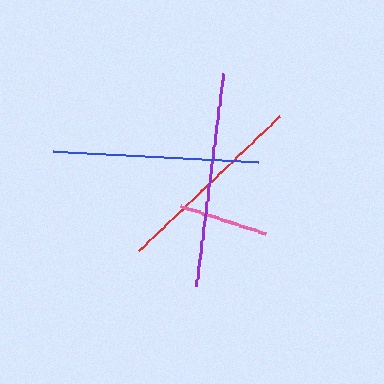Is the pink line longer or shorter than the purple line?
The purple line is longer than the pink line.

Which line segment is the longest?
The purple line is the longest at approximately 214 pixels.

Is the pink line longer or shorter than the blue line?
The blue line is longer than the pink line.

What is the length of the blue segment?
The blue segment is approximately 206 pixels long.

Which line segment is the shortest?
The pink line is the shortest at approximately 89 pixels.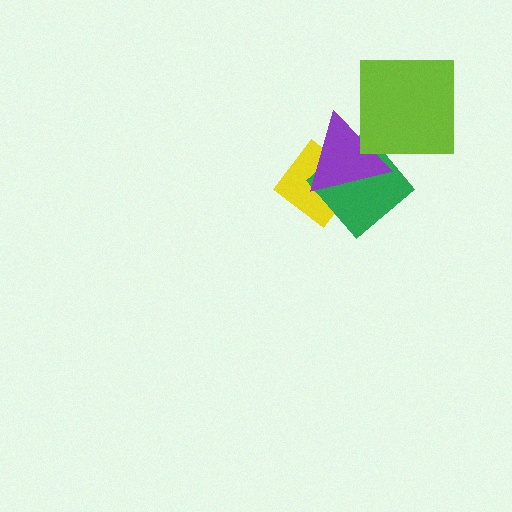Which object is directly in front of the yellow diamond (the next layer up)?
The green diamond is directly in front of the yellow diamond.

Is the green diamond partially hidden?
Yes, it is partially covered by another shape.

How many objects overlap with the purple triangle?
3 objects overlap with the purple triangle.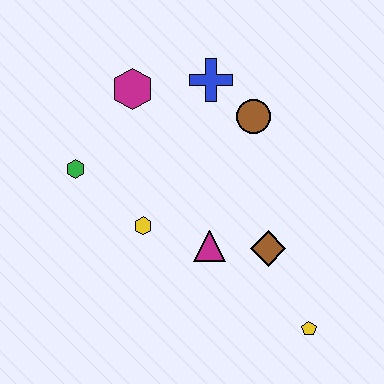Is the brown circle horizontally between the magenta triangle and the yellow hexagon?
No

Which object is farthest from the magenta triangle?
The magenta hexagon is farthest from the magenta triangle.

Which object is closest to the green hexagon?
The yellow hexagon is closest to the green hexagon.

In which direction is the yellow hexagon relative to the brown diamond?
The yellow hexagon is to the left of the brown diamond.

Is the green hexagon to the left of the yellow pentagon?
Yes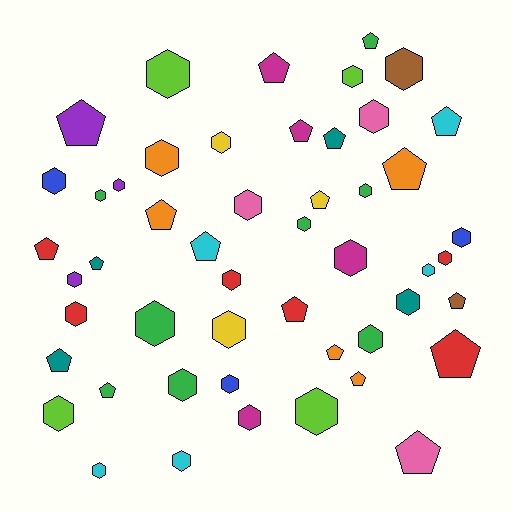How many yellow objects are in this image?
There are 3 yellow objects.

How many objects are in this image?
There are 50 objects.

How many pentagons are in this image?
There are 20 pentagons.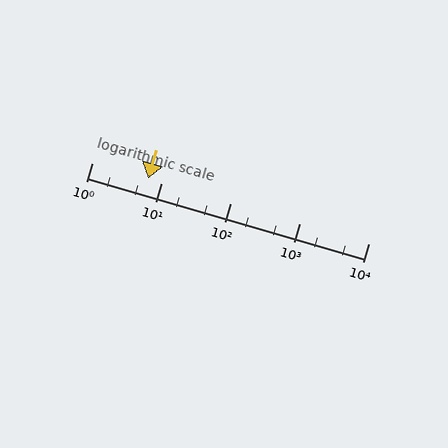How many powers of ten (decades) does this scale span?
The scale spans 4 decades, from 1 to 10000.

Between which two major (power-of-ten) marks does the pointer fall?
The pointer is between 1 and 10.